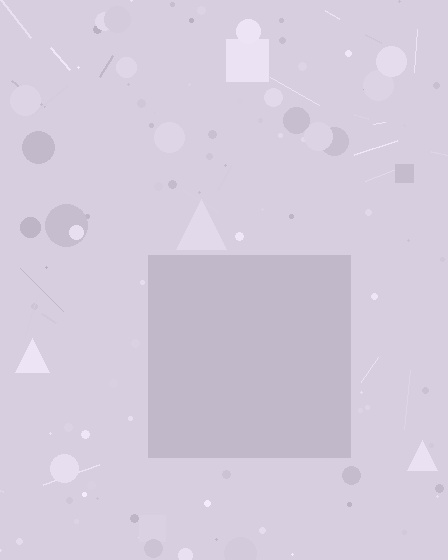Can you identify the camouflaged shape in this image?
The camouflaged shape is a square.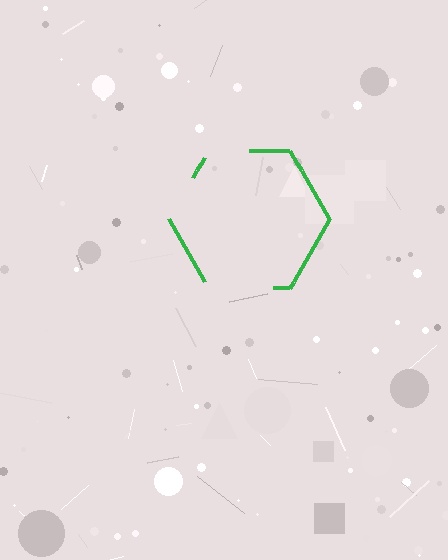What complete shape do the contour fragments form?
The contour fragments form a hexagon.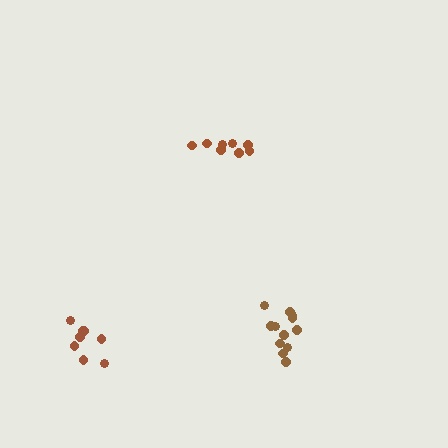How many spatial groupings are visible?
There are 3 spatial groupings.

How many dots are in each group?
Group 1: 8 dots, Group 2: 8 dots, Group 3: 12 dots (28 total).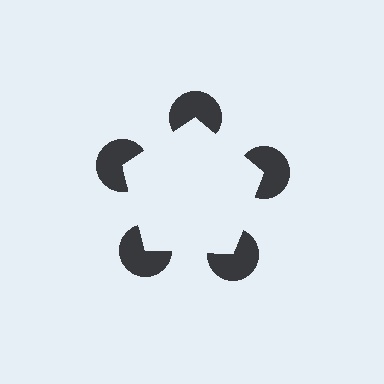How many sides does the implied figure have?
5 sides.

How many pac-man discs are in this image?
There are 5 — one at each vertex of the illusory pentagon.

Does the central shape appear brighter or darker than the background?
It typically appears slightly brighter than the background, even though no actual brightness change is drawn.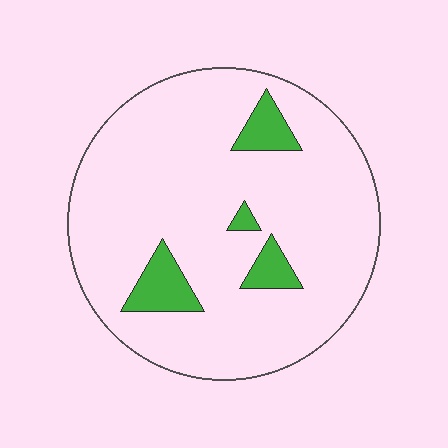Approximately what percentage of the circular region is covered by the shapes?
Approximately 10%.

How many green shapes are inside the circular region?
4.